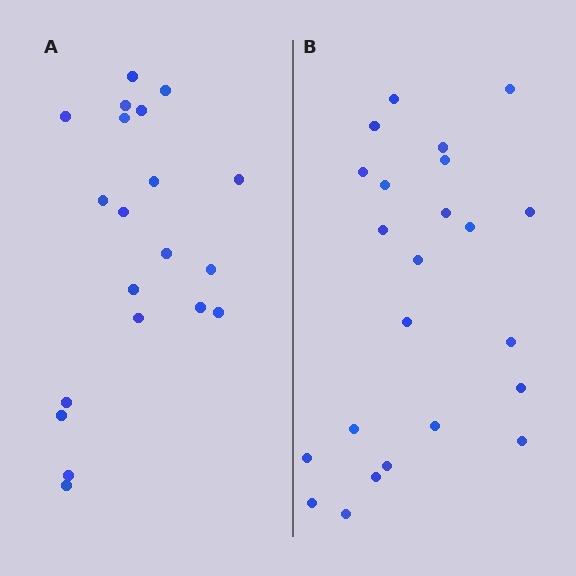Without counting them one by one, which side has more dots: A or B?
Region B (the right region) has more dots.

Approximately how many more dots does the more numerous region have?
Region B has just a few more — roughly 2 or 3 more dots than region A.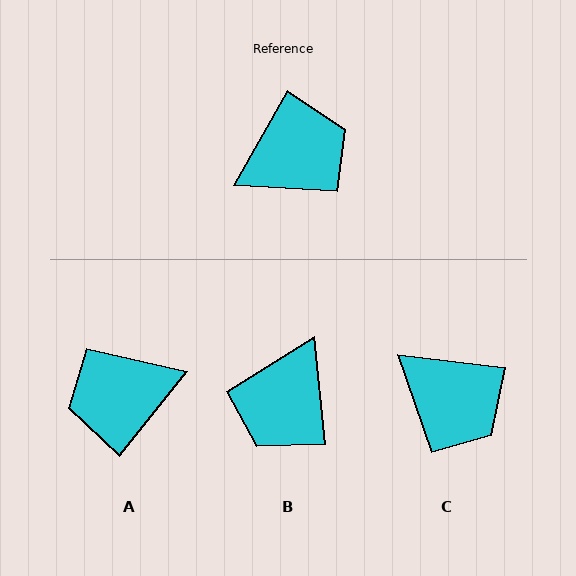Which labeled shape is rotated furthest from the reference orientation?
A, about 170 degrees away.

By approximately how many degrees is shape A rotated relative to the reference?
Approximately 170 degrees counter-clockwise.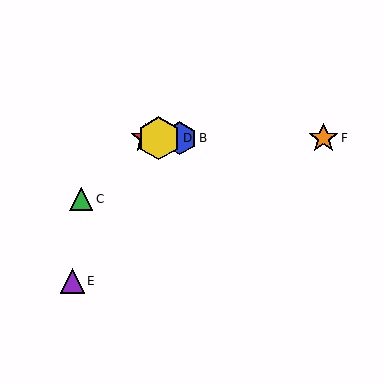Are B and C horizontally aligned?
No, B is at y≈138 and C is at y≈199.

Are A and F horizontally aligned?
Yes, both are at y≈138.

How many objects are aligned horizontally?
4 objects (A, B, D, F) are aligned horizontally.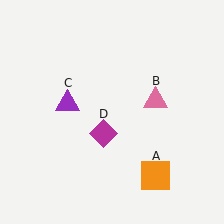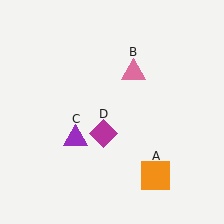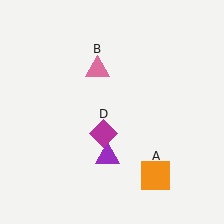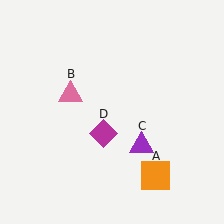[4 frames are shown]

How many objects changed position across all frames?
2 objects changed position: pink triangle (object B), purple triangle (object C).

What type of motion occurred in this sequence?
The pink triangle (object B), purple triangle (object C) rotated counterclockwise around the center of the scene.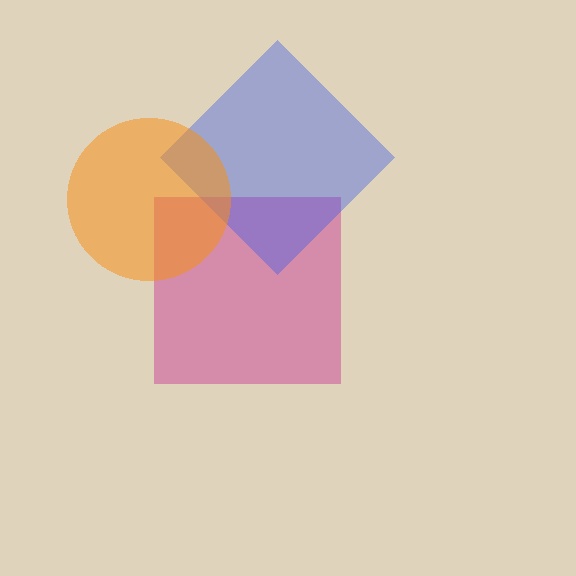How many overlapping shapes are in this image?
There are 3 overlapping shapes in the image.